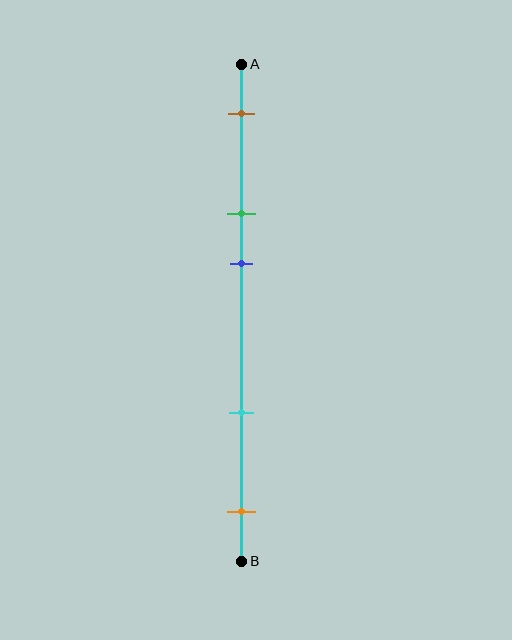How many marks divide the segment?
There are 5 marks dividing the segment.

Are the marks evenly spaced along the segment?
No, the marks are not evenly spaced.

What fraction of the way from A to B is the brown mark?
The brown mark is approximately 10% (0.1) of the way from A to B.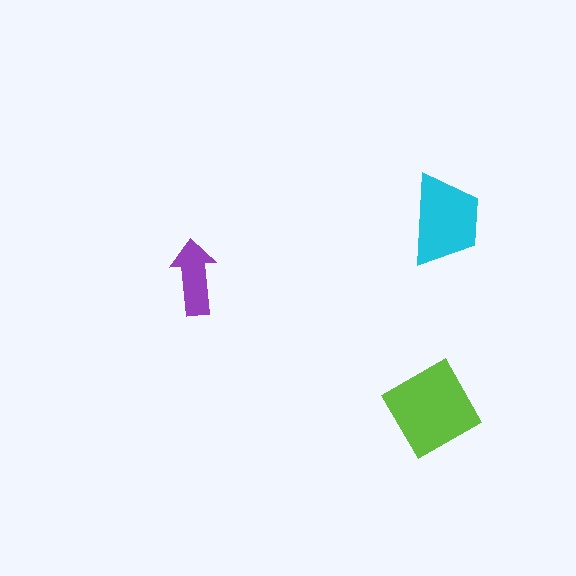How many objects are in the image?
There are 3 objects in the image.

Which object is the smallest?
The purple arrow.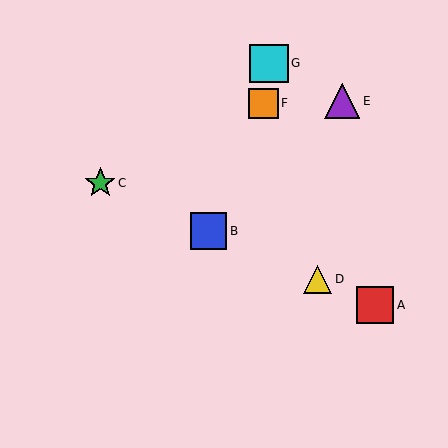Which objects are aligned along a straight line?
Objects A, B, C, D are aligned along a straight line.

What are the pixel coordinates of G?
Object G is at (269, 63).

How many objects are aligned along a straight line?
4 objects (A, B, C, D) are aligned along a straight line.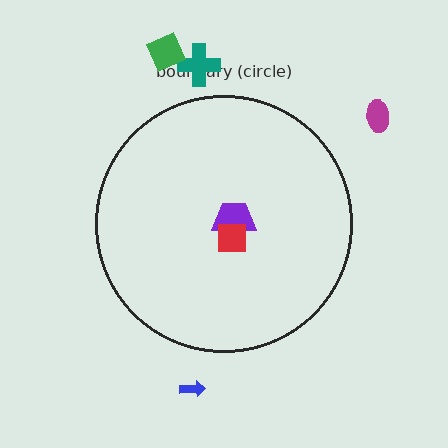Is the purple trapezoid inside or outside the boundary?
Inside.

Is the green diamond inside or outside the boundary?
Outside.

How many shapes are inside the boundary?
2 inside, 4 outside.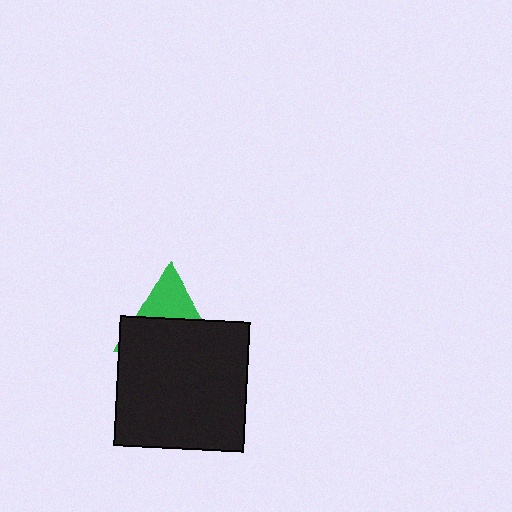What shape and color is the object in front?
The object in front is a black square.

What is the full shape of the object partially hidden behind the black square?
The partially hidden object is a green triangle.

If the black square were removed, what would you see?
You would see the complete green triangle.